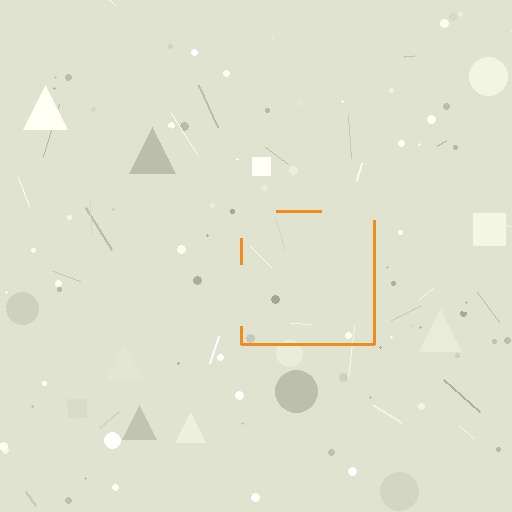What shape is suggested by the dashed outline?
The dashed outline suggests a square.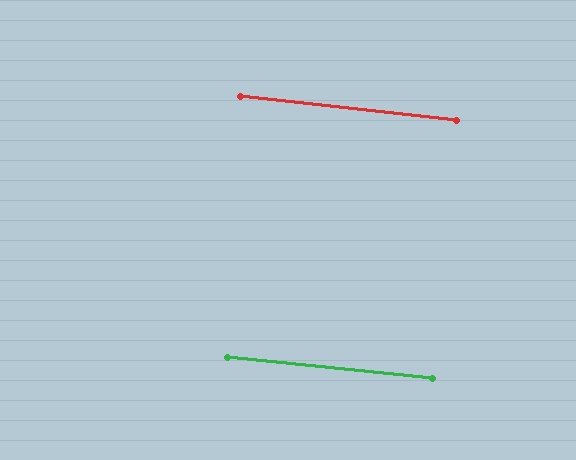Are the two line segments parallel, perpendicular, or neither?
Parallel — their directions differ by only 0.6°.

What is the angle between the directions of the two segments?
Approximately 1 degree.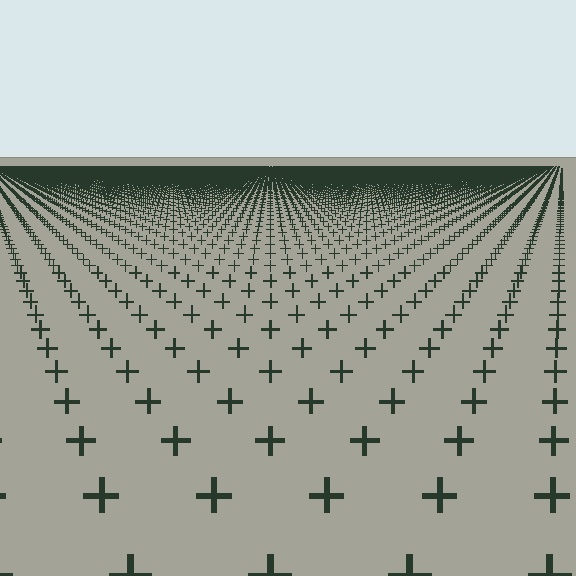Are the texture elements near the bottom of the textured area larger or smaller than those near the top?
Larger. Near the bottom, elements are closer to the viewer and appear at a bigger on-screen size.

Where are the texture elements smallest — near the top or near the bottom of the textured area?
Near the top.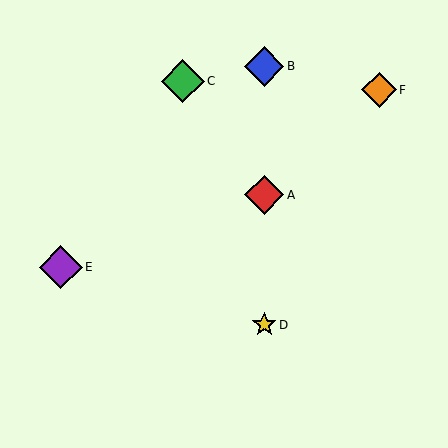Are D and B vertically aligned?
Yes, both are at x≈264.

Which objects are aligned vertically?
Objects A, B, D are aligned vertically.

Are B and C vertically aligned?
No, B is at x≈264 and C is at x≈183.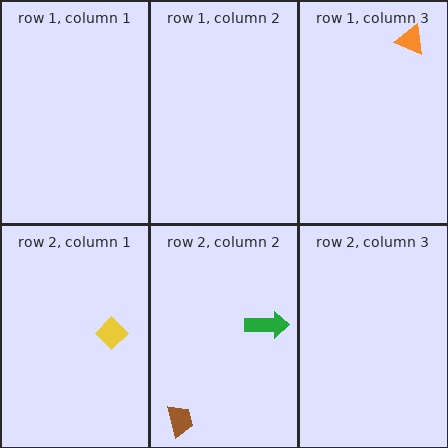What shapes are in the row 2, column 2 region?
The brown trapezoid, the green arrow.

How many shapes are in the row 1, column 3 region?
1.